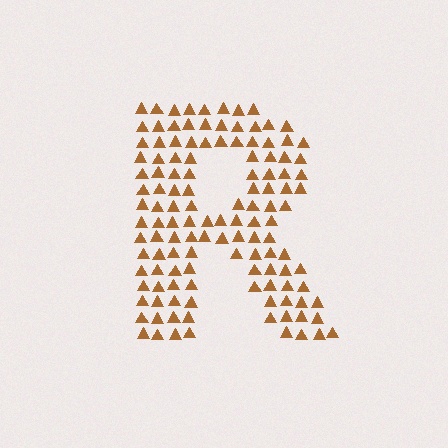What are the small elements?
The small elements are triangles.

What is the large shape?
The large shape is the letter R.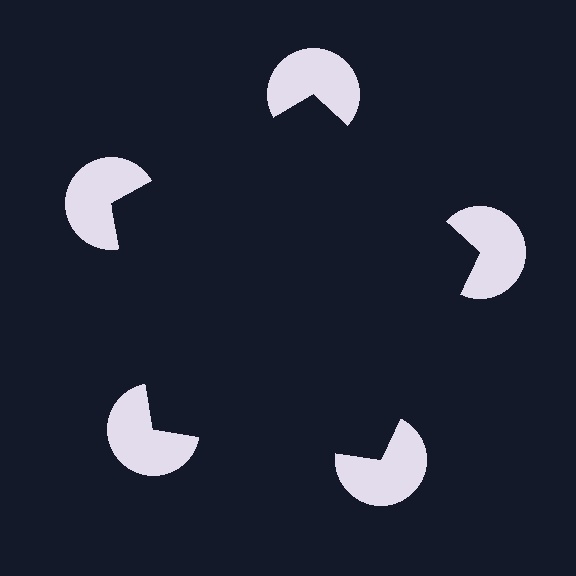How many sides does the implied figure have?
5 sides.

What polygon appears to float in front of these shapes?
An illusory pentagon — its edges are inferred from the aligned wedge cuts in the pac-man discs, not physically drawn.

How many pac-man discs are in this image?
There are 5 — one at each vertex of the illusory pentagon.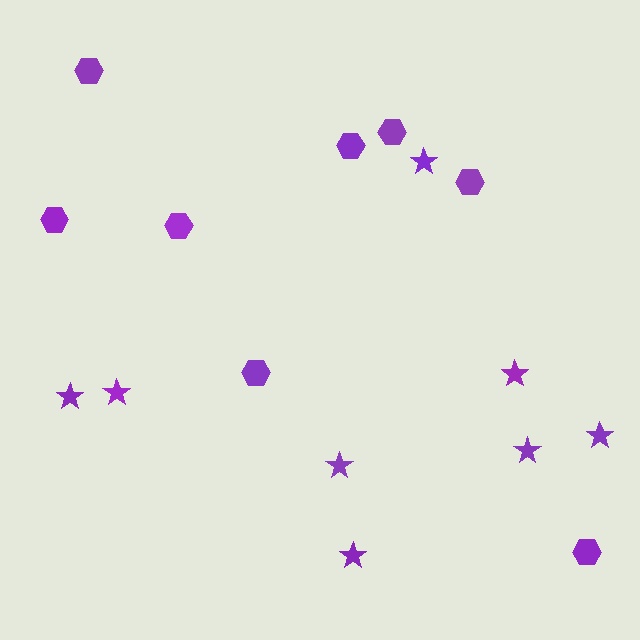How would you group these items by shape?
There are 2 groups: one group of stars (8) and one group of hexagons (8).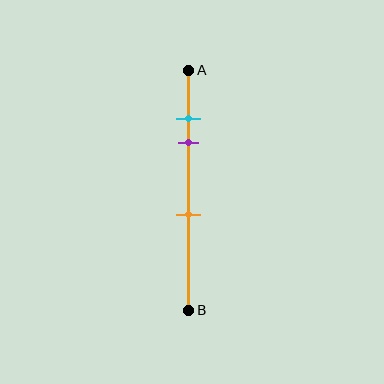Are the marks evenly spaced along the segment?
No, the marks are not evenly spaced.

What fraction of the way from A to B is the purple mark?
The purple mark is approximately 30% (0.3) of the way from A to B.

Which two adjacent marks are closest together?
The cyan and purple marks are the closest adjacent pair.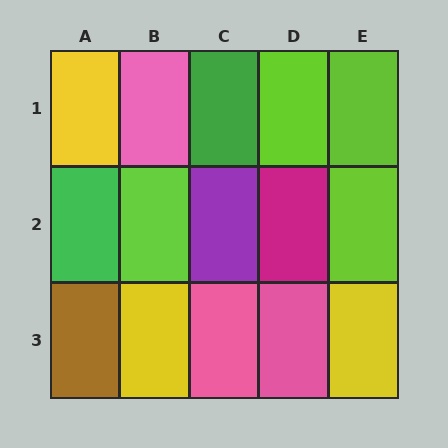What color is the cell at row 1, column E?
Lime.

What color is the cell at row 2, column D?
Magenta.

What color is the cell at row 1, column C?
Green.